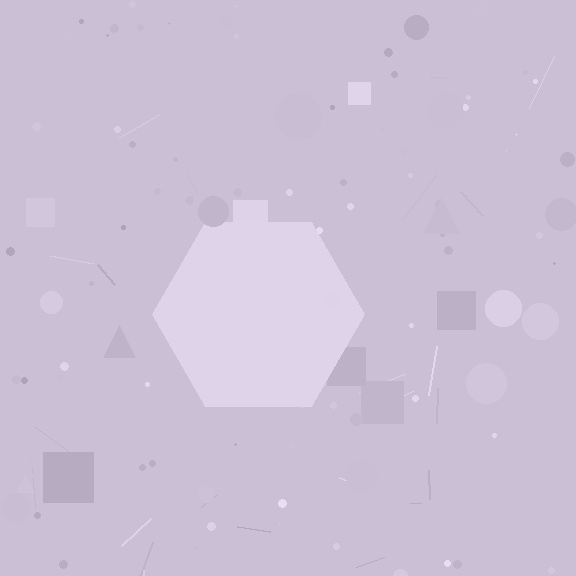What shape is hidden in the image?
A hexagon is hidden in the image.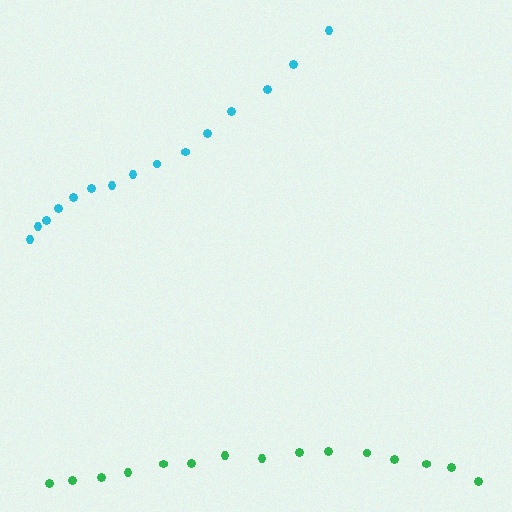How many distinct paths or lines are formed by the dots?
There are 2 distinct paths.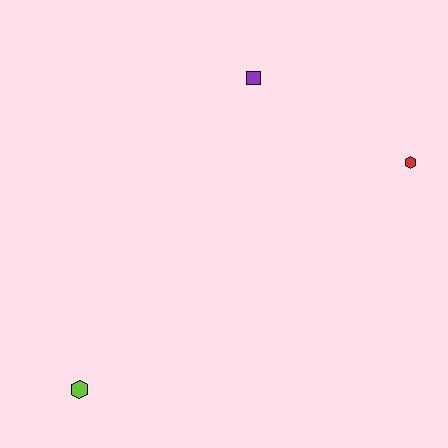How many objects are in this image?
There are 3 objects.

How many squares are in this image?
There is 1 square.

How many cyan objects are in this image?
There are no cyan objects.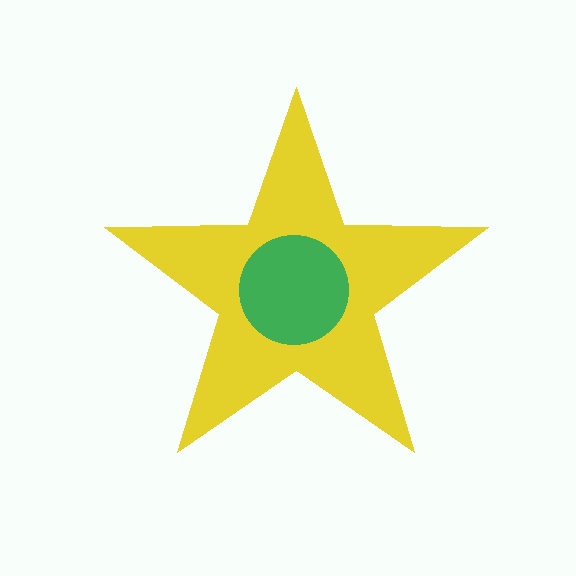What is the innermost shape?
The green circle.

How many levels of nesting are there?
2.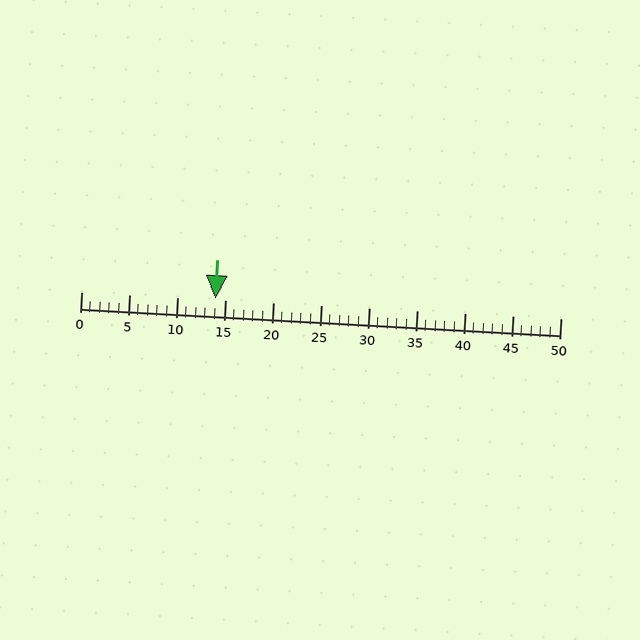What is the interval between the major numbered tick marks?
The major tick marks are spaced 5 units apart.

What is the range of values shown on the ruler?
The ruler shows values from 0 to 50.